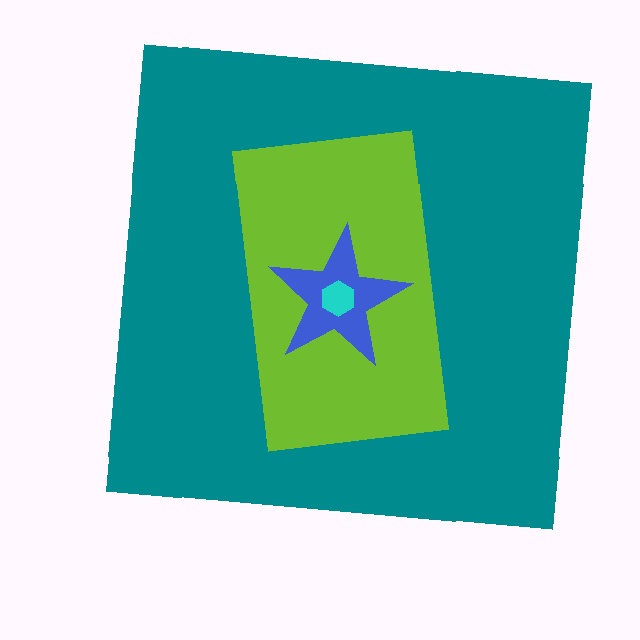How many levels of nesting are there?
4.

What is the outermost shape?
The teal square.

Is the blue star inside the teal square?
Yes.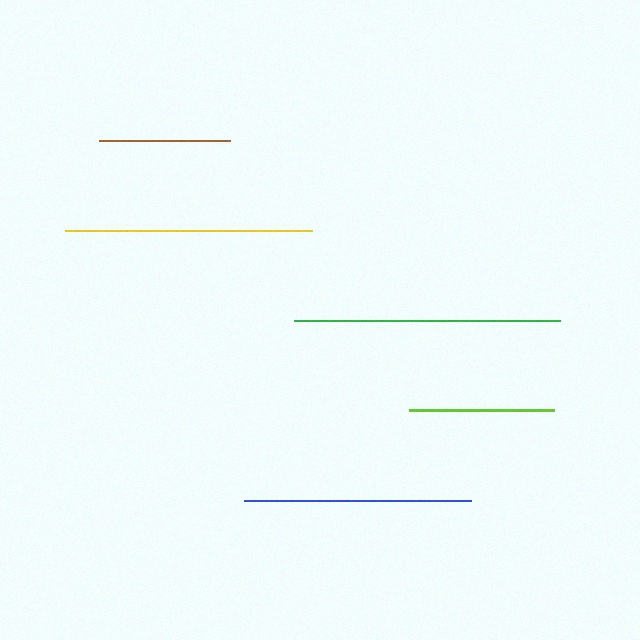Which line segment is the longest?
The green line is the longest at approximately 265 pixels.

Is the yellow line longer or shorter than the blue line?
The yellow line is longer than the blue line.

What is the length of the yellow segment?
The yellow segment is approximately 247 pixels long.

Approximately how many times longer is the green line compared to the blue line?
The green line is approximately 1.2 times the length of the blue line.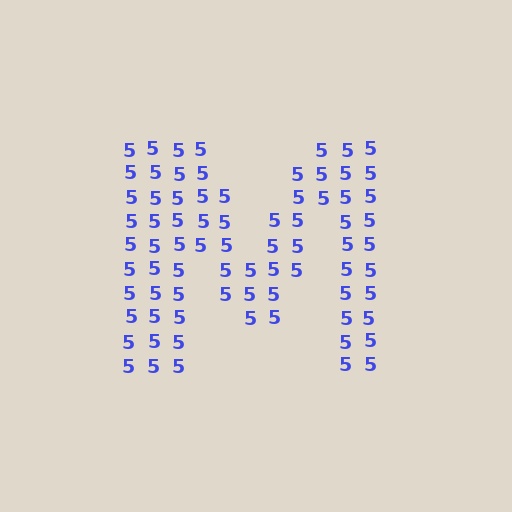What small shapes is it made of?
It is made of small digit 5's.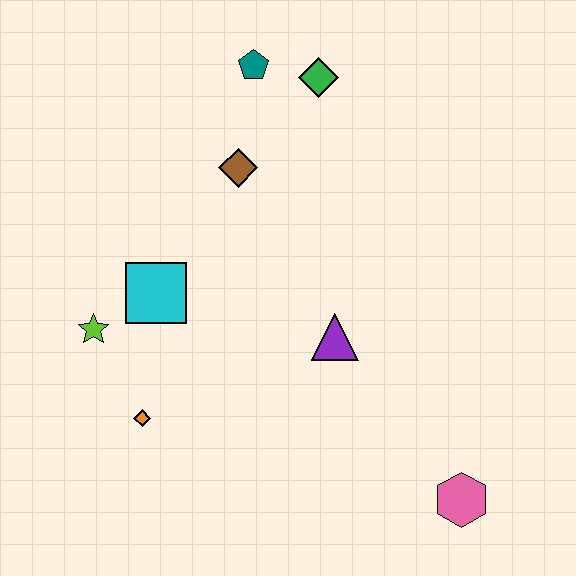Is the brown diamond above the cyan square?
Yes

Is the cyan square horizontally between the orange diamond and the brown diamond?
Yes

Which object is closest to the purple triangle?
The cyan square is closest to the purple triangle.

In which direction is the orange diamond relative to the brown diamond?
The orange diamond is below the brown diamond.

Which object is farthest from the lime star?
The pink hexagon is farthest from the lime star.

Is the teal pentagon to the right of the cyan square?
Yes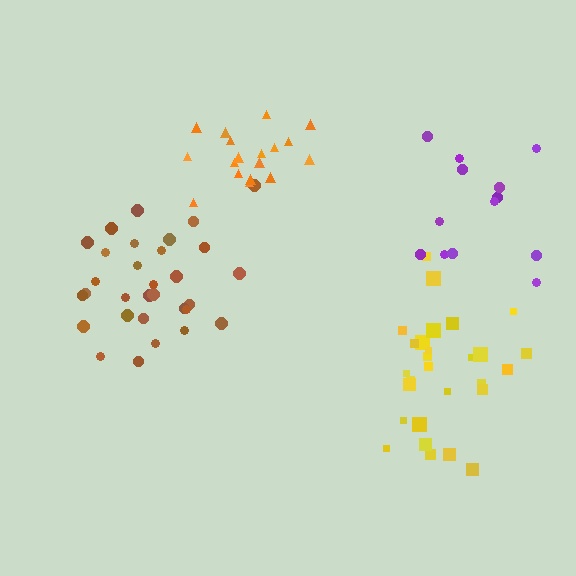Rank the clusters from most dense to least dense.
orange, brown, yellow, purple.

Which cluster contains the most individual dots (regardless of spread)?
Brown (31).